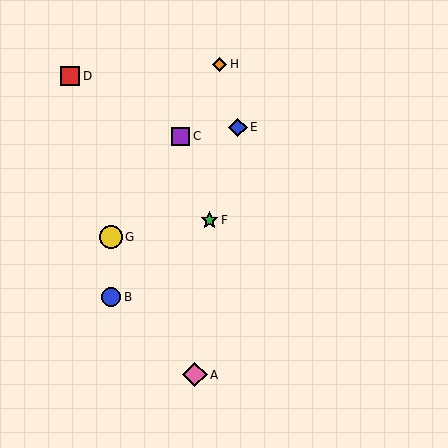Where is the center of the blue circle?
The center of the blue circle is at (111, 297).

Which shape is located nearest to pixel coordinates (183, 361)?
The pink diamond (labeled A) at (195, 375) is nearest to that location.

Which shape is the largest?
The pink diamond (labeled A) is the largest.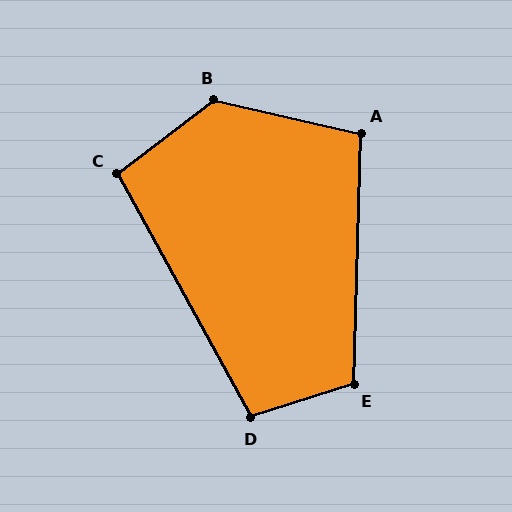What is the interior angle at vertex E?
Approximately 109 degrees (obtuse).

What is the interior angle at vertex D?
Approximately 101 degrees (obtuse).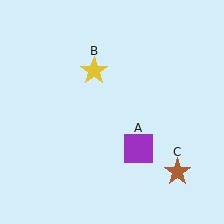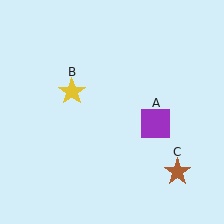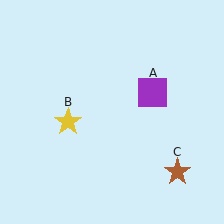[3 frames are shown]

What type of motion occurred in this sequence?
The purple square (object A), yellow star (object B) rotated counterclockwise around the center of the scene.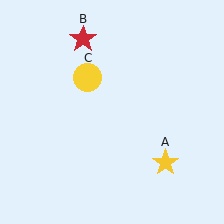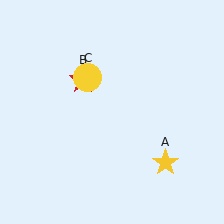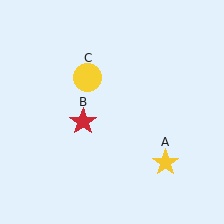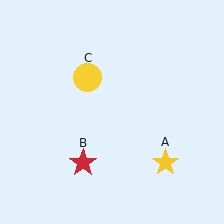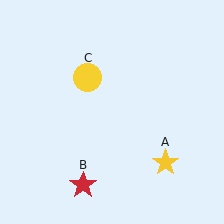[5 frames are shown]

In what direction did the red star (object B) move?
The red star (object B) moved down.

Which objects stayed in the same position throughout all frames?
Yellow star (object A) and yellow circle (object C) remained stationary.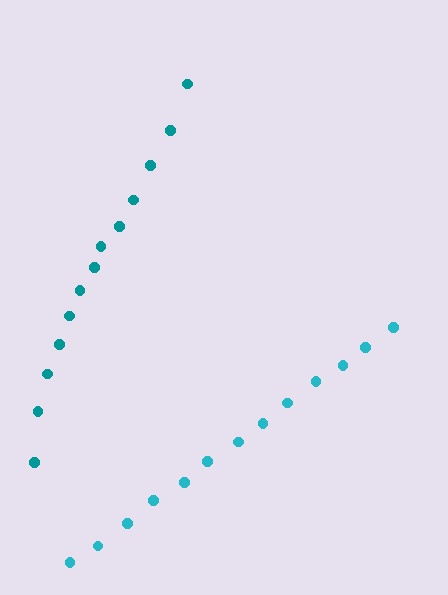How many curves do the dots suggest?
There are 2 distinct paths.